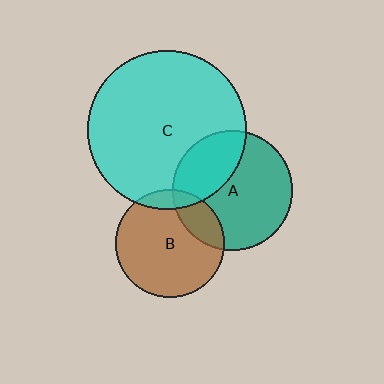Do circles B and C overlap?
Yes.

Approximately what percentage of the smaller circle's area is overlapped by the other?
Approximately 10%.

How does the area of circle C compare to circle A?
Approximately 1.8 times.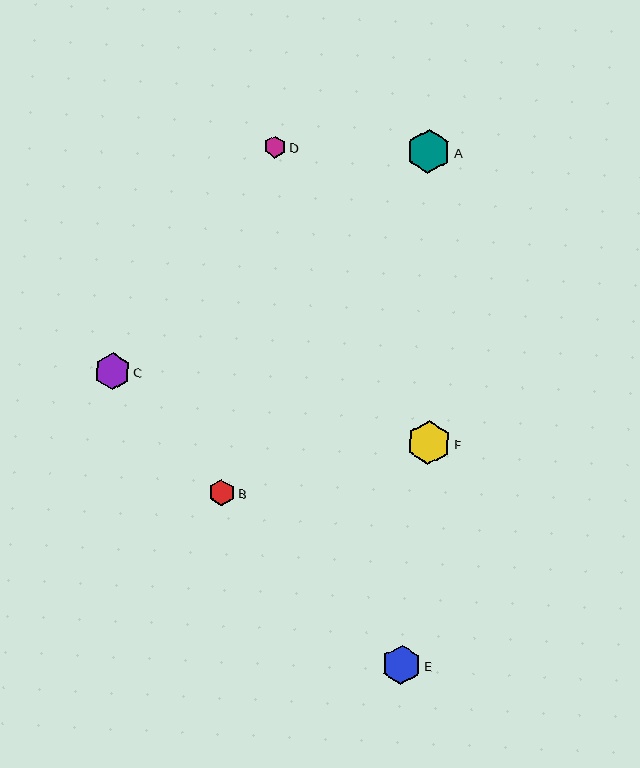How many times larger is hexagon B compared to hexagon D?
Hexagon B is approximately 1.2 times the size of hexagon D.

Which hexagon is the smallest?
Hexagon D is the smallest with a size of approximately 22 pixels.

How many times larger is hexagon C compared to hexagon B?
Hexagon C is approximately 1.4 times the size of hexagon B.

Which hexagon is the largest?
Hexagon A is the largest with a size of approximately 44 pixels.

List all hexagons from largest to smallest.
From largest to smallest: A, F, E, C, B, D.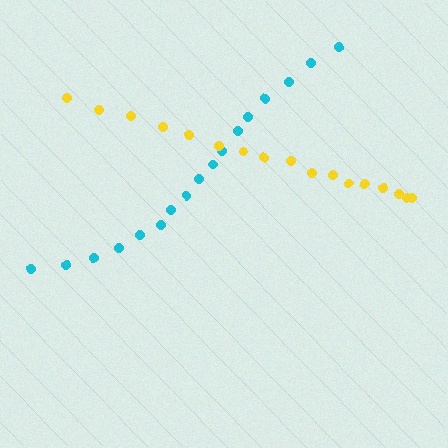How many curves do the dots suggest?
There are 2 distinct paths.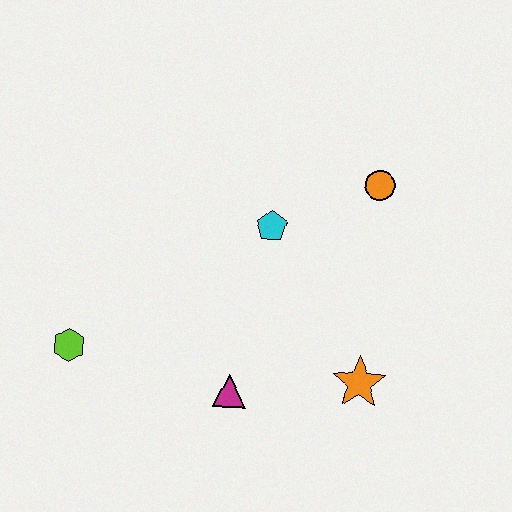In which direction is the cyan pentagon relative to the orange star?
The cyan pentagon is above the orange star.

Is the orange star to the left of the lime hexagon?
No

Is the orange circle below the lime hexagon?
No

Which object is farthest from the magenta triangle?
The orange circle is farthest from the magenta triangle.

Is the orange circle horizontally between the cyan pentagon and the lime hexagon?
No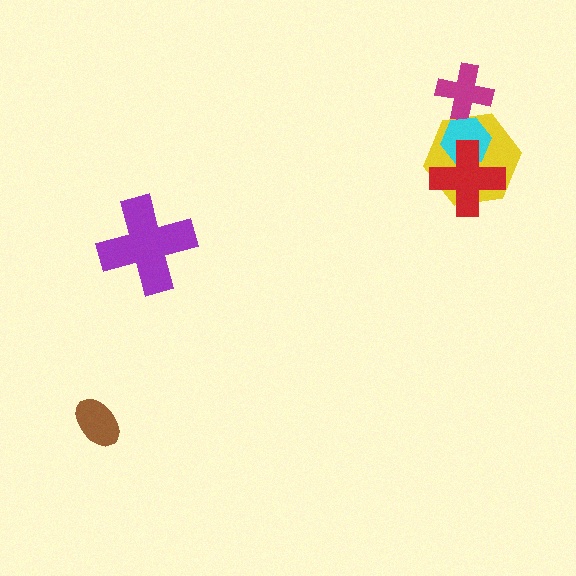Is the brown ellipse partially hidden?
No, no other shape covers it.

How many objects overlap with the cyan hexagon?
2 objects overlap with the cyan hexagon.